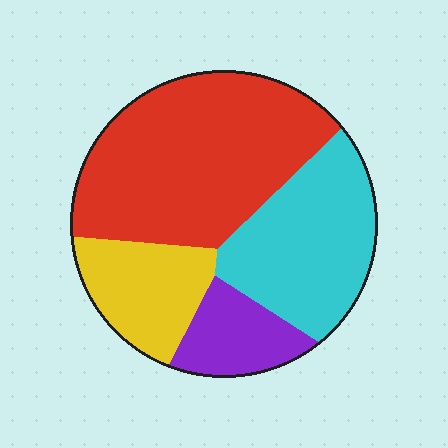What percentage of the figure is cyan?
Cyan takes up between a quarter and a half of the figure.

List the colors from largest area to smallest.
From largest to smallest: red, cyan, yellow, purple.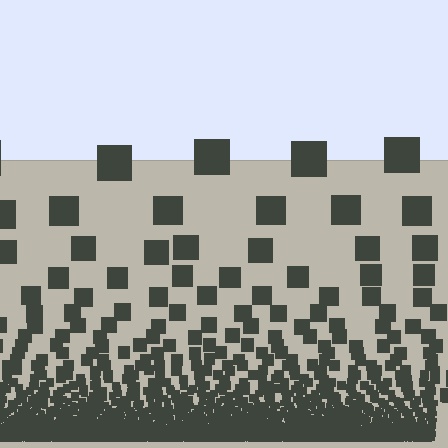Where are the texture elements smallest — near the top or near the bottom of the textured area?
Near the bottom.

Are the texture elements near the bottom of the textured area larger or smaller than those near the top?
Smaller. The gradient is inverted — elements near the bottom are smaller and denser.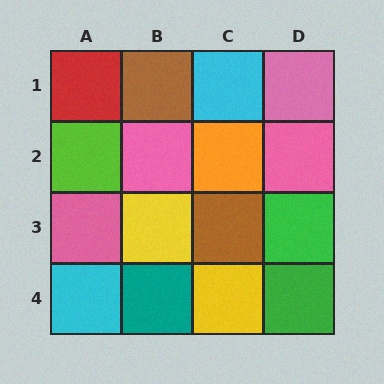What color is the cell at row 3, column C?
Brown.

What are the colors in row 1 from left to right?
Red, brown, cyan, pink.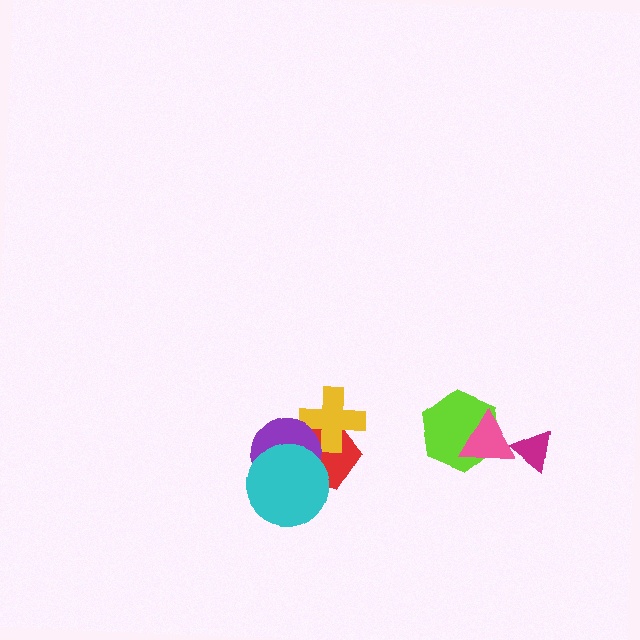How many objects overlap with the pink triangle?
2 objects overlap with the pink triangle.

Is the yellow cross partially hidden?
Yes, it is partially covered by another shape.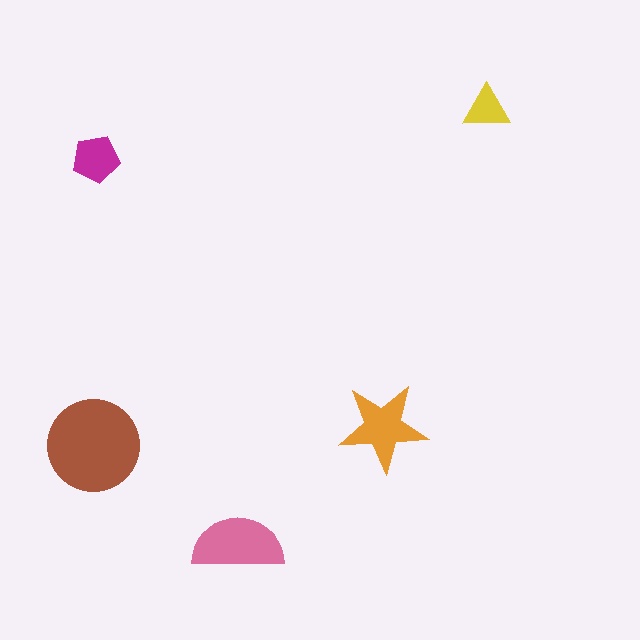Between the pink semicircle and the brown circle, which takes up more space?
The brown circle.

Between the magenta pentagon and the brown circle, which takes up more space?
The brown circle.